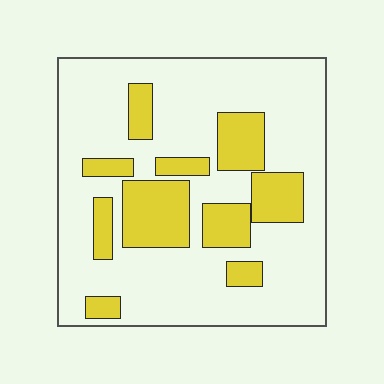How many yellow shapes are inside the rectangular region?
10.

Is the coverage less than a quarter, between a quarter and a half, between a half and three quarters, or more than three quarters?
Between a quarter and a half.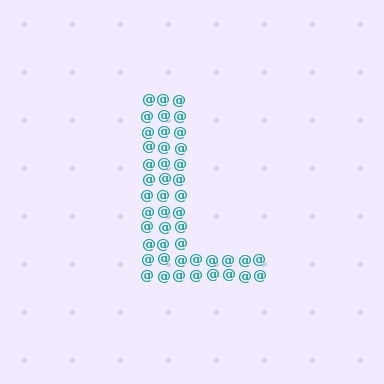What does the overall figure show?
The overall figure shows the letter L.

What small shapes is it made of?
It is made of small at signs.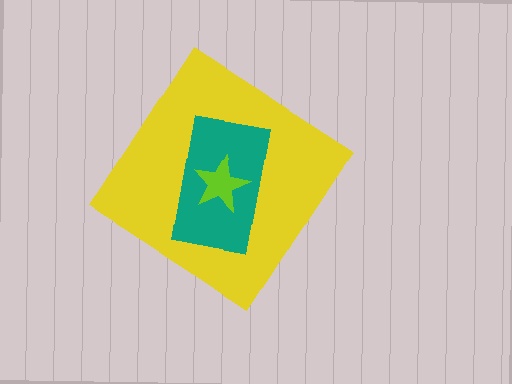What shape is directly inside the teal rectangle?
The lime star.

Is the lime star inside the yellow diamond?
Yes.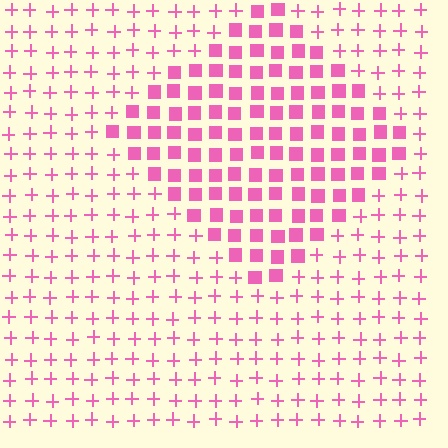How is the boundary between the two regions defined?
The boundary is defined by a change in element shape: squares inside vs. plus signs outside. All elements share the same color and spacing.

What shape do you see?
I see a diamond.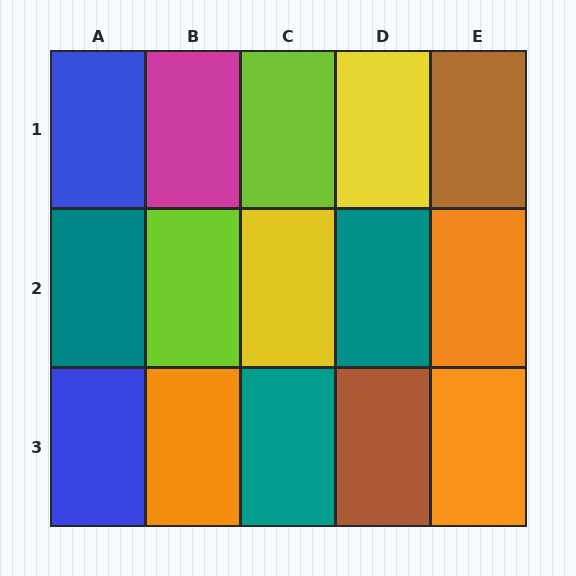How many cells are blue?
2 cells are blue.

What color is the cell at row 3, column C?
Teal.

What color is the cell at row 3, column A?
Blue.